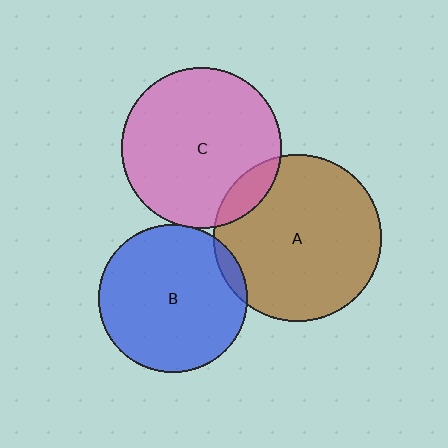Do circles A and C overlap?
Yes.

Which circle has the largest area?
Circle A (brown).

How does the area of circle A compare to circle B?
Approximately 1.3 times.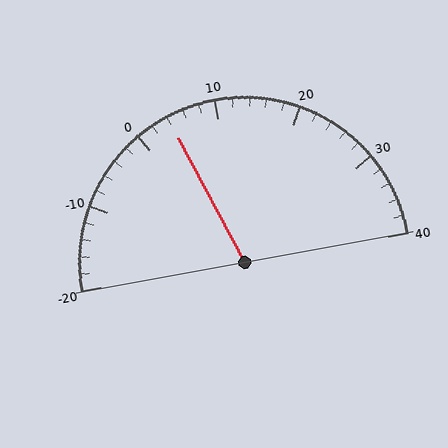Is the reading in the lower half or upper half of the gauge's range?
The reading is in the lower half of the range (-20 to 40).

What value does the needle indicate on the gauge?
The needle indicates approximately 4.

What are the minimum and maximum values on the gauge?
The gauge ranges from -20 to 40.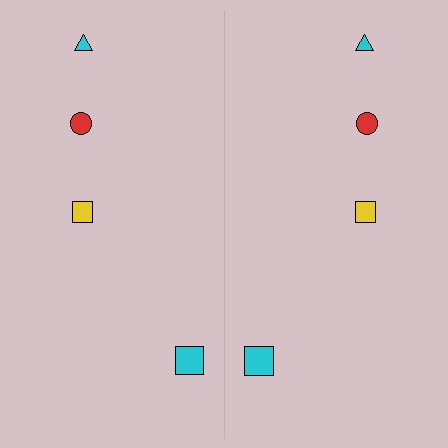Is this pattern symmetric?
Yes, this pattern has bilateral (reflection) symmetry.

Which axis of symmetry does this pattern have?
The pattern has a vertical axis of symmetry running through the center of the image.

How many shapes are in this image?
There are 8 shapes in this image.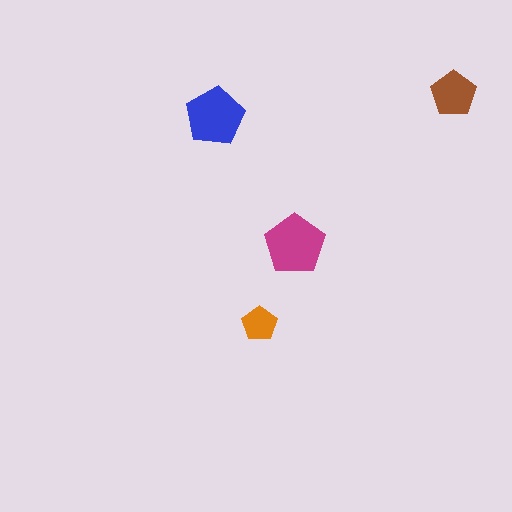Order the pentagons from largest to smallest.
the magenta one, the blue one, the brown one, the orange one.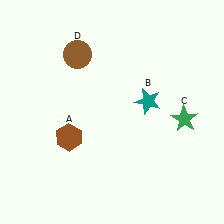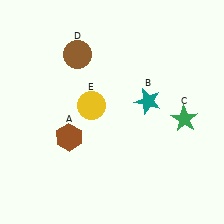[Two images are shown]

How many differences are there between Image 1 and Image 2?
There is 1 difference between the two images.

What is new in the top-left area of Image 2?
A yellow circle (E) was added in the top-left area of Image 2.